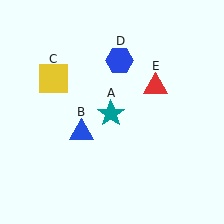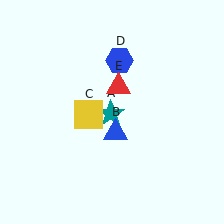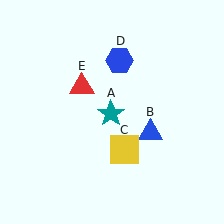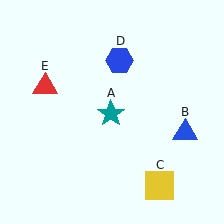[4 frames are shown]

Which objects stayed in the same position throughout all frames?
Teal star (object A) and blue hexagon (object D) remained stationary.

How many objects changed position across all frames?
3 objects changed position: blue triangle (object B), yellow square (object C), red triangle (object E).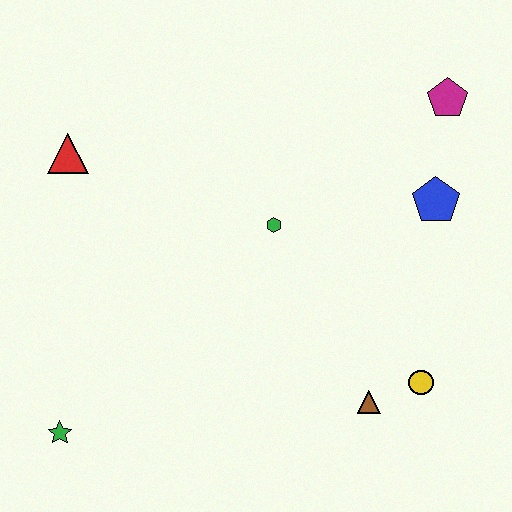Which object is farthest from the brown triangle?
The red triangle is farthest from the brown triangle.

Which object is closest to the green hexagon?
The blue pentagon is closest to the green hexagon.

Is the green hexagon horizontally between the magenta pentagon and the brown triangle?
No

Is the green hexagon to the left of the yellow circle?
Yes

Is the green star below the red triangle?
Yes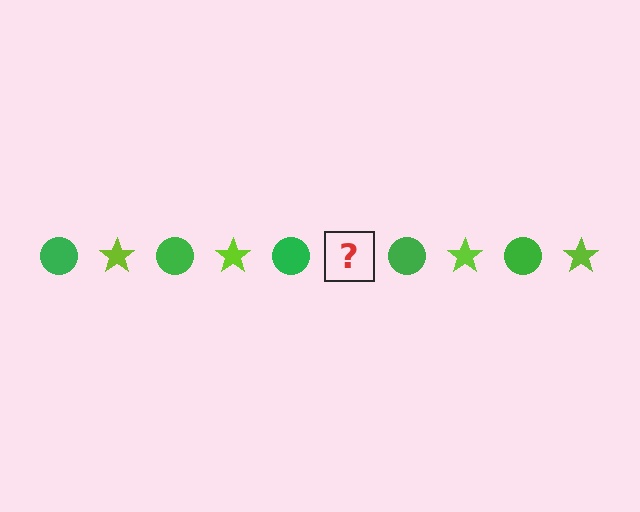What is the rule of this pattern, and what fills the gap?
The rule is that the pattern alternates between green circle and lime star. The gap should be filled with a lime star.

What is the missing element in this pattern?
The missing element is a lime star.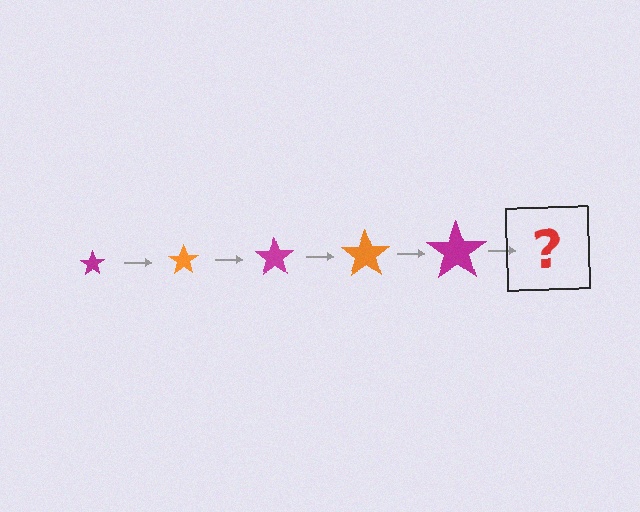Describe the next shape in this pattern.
It should be an orange star, larger than the previous one.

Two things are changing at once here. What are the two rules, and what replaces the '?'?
The two rules are that the star grows larger each step and the color cycles through magenta and orange. The '?' should be an orange star, larger than the previous one.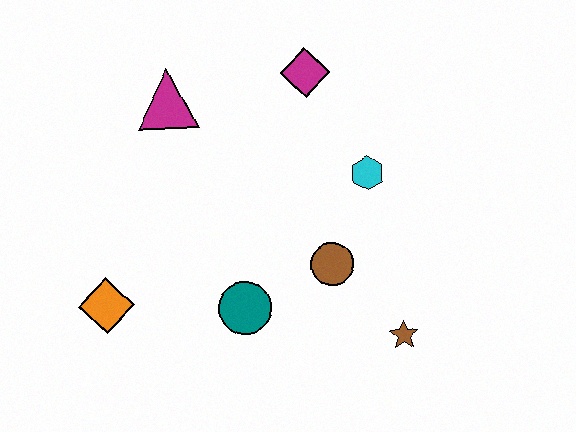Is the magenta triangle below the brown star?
No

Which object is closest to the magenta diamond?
The cyan hexagon is closest to the magenta diamond.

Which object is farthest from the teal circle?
The magenta diamond is farthest from the teal circle.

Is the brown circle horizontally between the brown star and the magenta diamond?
Yes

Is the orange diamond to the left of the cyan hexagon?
Yes